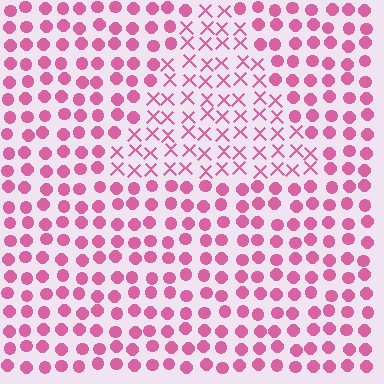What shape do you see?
I see a triangle.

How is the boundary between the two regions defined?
The boundary is defined by a change in element shape: X marks inside vs. circles outside. All elements share the same color and spacing.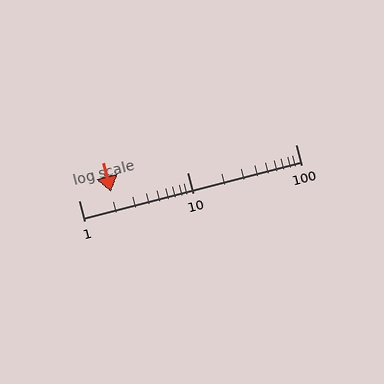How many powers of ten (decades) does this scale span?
The scale spans 2 decades, from 1 to 100.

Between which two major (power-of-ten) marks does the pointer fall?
The pointer is between 1 and 10.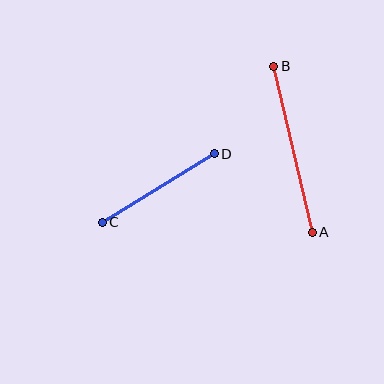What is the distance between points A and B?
The distance is approximately 171 pixels.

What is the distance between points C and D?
The distance is approximately 132 pixels.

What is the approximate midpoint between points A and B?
The midpoint is at approximately (293, 149) pixels.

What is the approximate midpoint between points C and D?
The midpoint is at approximately (158, 188) pixels.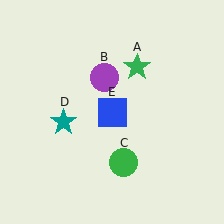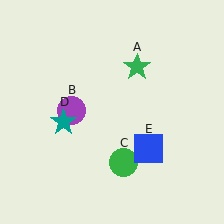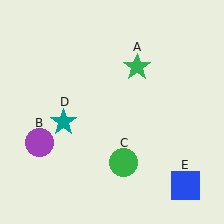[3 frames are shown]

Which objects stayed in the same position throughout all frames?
Green star (object A) and green circle (object C) and teal star (object D) remained stationary.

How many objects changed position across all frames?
2 objects changed position: purple circle (object B), blue square (object E).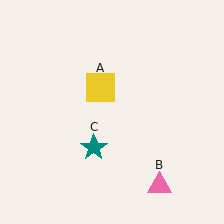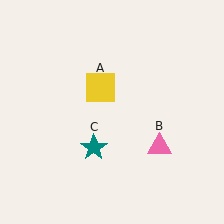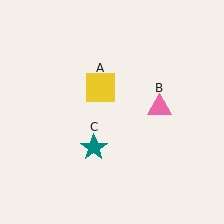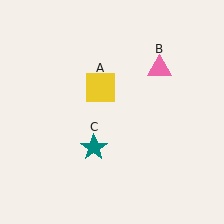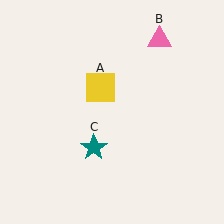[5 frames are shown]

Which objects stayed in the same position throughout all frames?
Yellow square (object A) and teal star (object C) remained stationary.